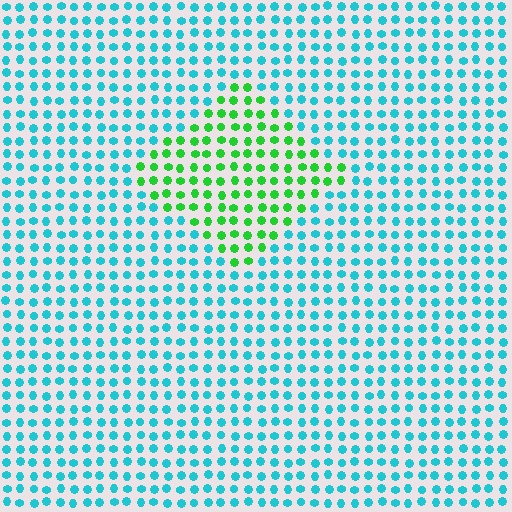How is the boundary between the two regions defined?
The boundary is defined purely by a slight shift in hue (about 57 degrees). Spacing, size, and orientation are identical on both sides.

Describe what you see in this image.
The image is filled with small cyan elements in a uniform arrangement. A diamond-shaped region is visible where the elements are tinted to a slightly different hue, forming a subtle color boundary.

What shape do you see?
I see a diamond.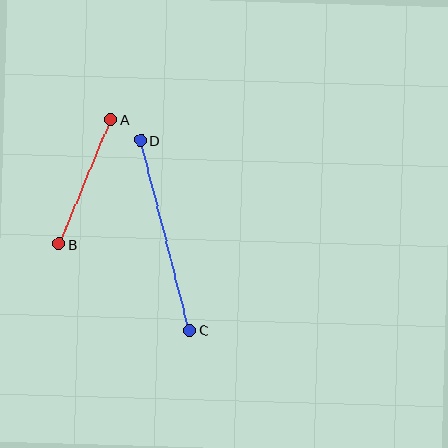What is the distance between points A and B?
The distance is approximately 134 pixels.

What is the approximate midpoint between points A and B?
The midpoint is at approximately (85, 182) pixels.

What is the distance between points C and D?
The distance is approximately 196 pixels.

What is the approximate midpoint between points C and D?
The midpoint is at approximately (165, 235) pixels.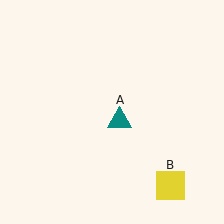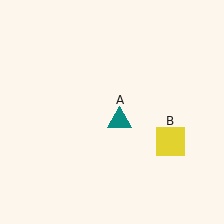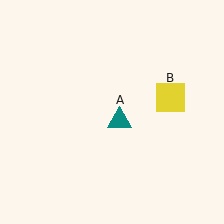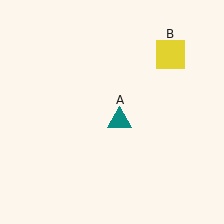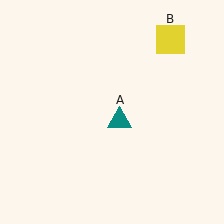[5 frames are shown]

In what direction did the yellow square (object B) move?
The yellow square (object B) moved up.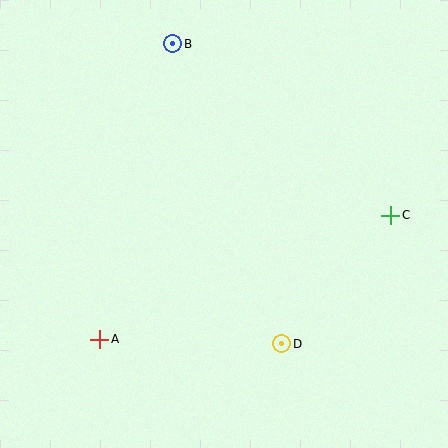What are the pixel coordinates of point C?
Point C is at (391, 215).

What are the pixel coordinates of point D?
Point D is at (282, 344).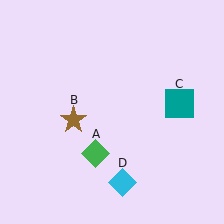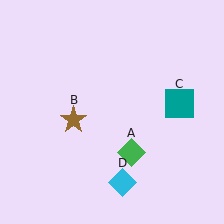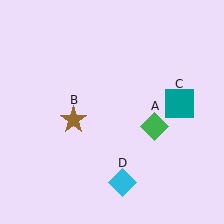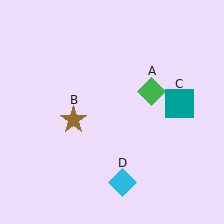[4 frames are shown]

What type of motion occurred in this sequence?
The green diamond (object A) rotated counterclockwise around the center of the scene.